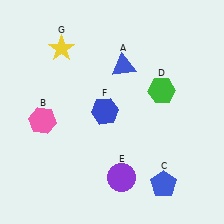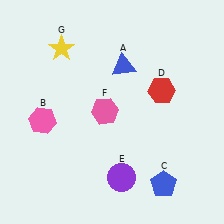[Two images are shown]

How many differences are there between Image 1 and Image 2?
There are 2 differences between the two images.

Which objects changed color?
D changed from green to red. F changed from blue to pink.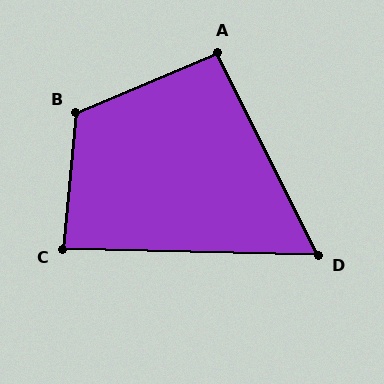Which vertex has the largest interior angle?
B, at approximately 118 degrees.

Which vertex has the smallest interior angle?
D, at approximately 62 degrees.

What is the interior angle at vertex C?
Approximately 86 degrees (approximately right).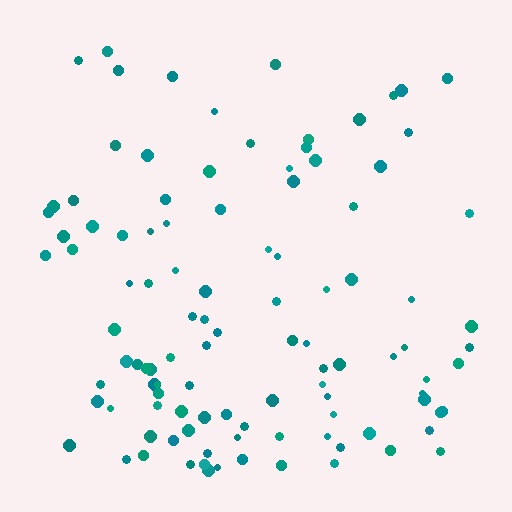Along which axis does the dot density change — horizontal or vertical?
Vertical.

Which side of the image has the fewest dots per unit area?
The top.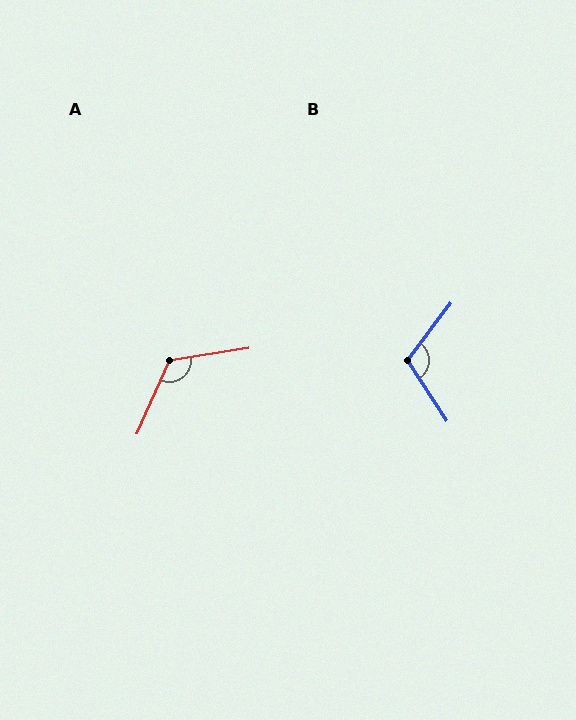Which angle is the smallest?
B, at approximately 110 degrees.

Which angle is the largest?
A, at approximately 123 degrees.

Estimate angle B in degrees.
Approximately 110 degrees.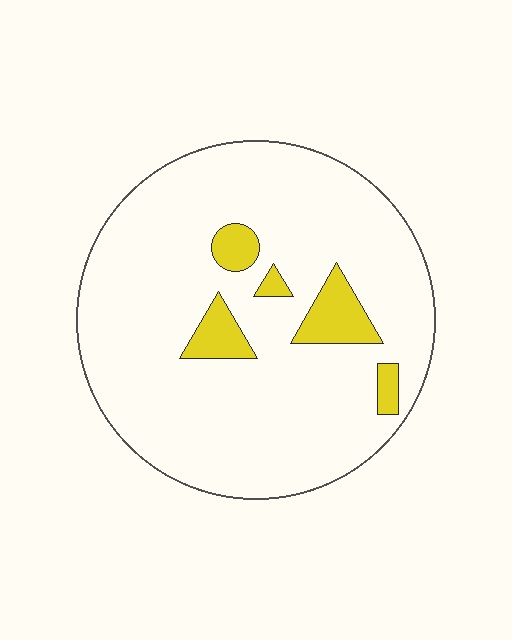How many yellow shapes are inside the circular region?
5.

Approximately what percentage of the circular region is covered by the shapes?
Approximately 10%.